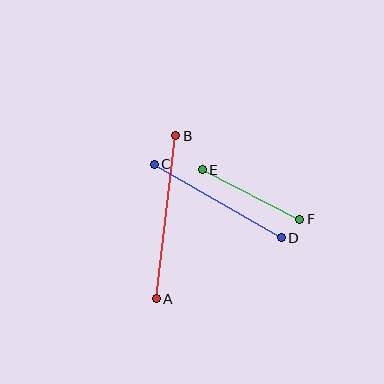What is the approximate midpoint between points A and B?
The midpoint is at approximately (166, 217) pixels.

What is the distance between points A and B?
The distance is approximately 164 pixels.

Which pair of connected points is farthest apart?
Points A and B are farthest apart.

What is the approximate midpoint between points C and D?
The midpoint is at approximately (218, 201) pixels.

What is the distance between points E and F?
The distance is approximately 109 pixels.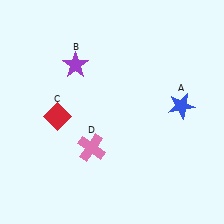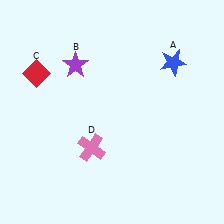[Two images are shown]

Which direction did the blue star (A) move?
The blue star (A) moved up.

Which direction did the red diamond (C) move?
The red diamond (C) moved up.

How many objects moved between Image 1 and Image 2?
2 objects moved between the two images.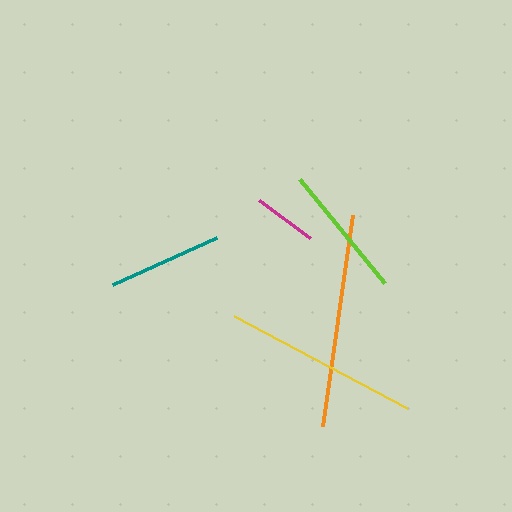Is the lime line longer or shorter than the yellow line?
The yellow line is longer than the lime line.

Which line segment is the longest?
The orange line is the longest at approximately 212 pixels.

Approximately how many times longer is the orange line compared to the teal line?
The orange line is approximately 1.9 times the length of the teal line.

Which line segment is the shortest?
The magenta line is the shortest at approximately 63 pixels.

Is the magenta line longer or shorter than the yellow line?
The yellow line is longer than the magenta line.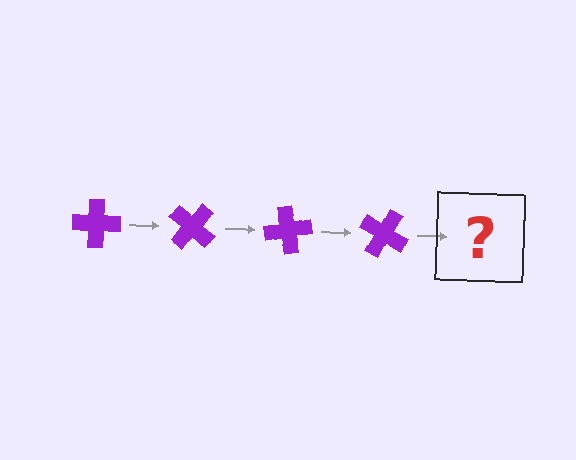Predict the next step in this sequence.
The next step is a purple cross rotated 160 degrees.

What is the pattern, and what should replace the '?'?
The pattern is that the cross rotates 40 degrees each step. The '?' should be a purple cross rotated 160 degrees.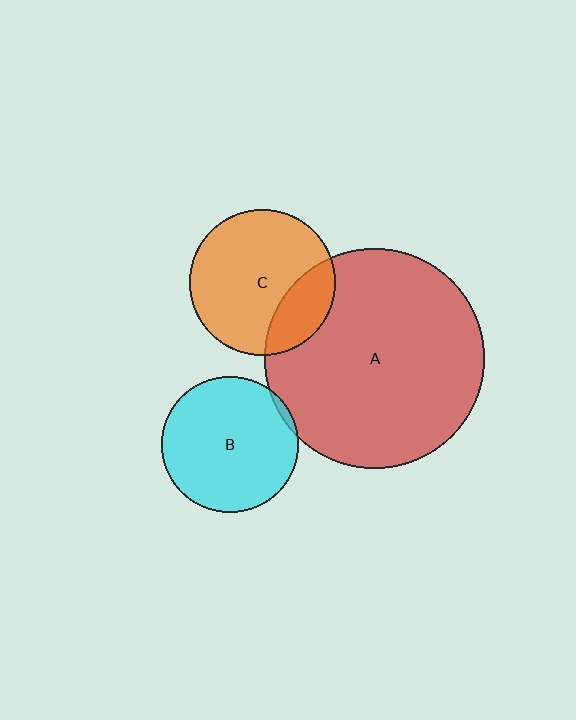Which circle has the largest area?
Circle A (red).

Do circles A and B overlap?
Yes.